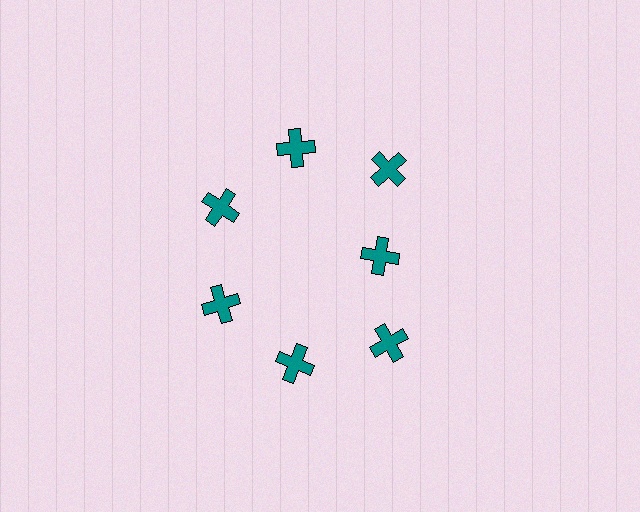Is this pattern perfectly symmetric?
No. The 7 teal crosses are arranged in a ring, but one element near the 3 o'clock position is pulled inward toward the center, breaking the 7-fold rotational symmetry.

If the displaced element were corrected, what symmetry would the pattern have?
It would have 7-fold rotational symmetry — the pattern would map onto itself every 51 degrees.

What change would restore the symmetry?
The symmetry would be restored by moving it outward, back onto the ring so that all 7 crosses sit at equal angles and equal distance from the center.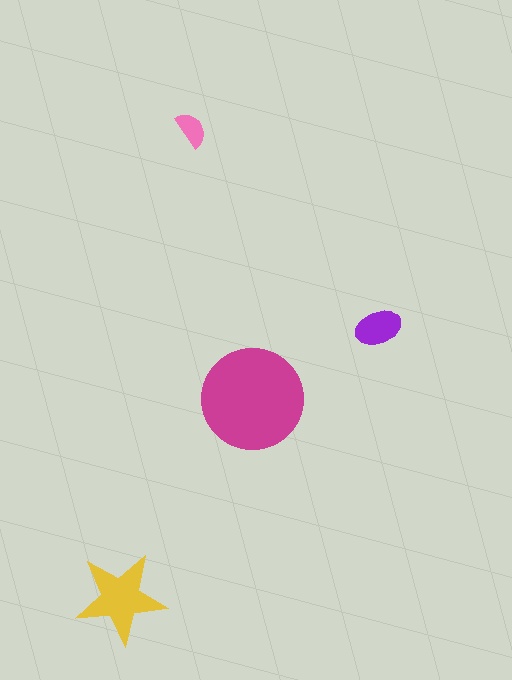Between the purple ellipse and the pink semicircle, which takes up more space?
The purple ellipse.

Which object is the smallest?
The pink semicircle.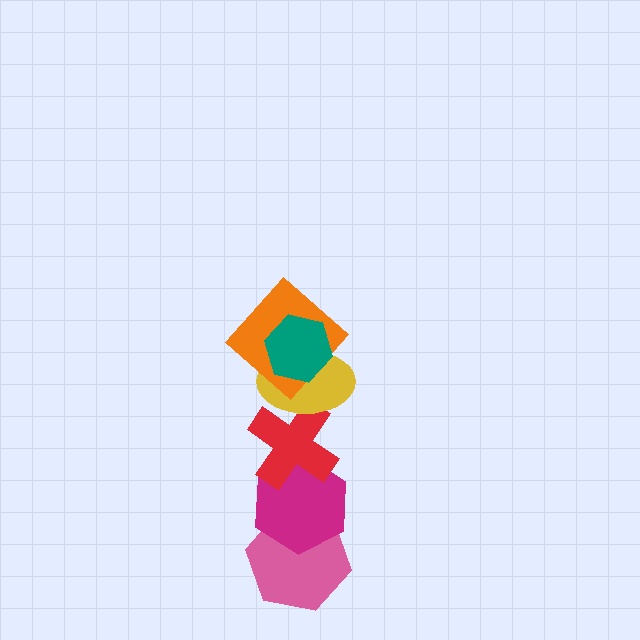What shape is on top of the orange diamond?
The teal hexagon is on top of the orange diamond.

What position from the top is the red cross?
The red cross is 4th from the top.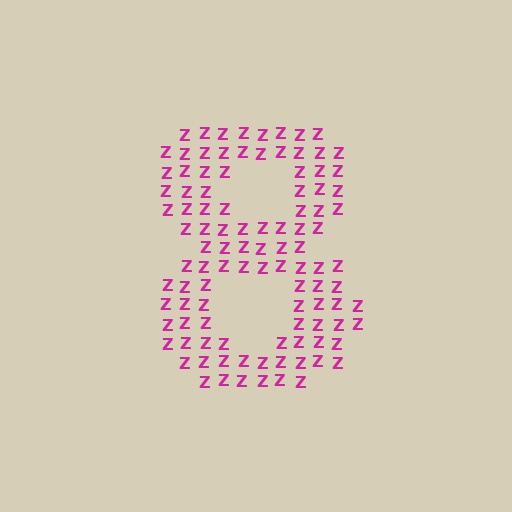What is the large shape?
The large shape is the digit 8.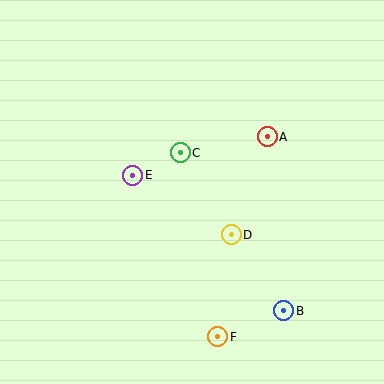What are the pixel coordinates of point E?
Point E is at (133, 175).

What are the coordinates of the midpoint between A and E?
The midpoint between A and E is at (200, 156).